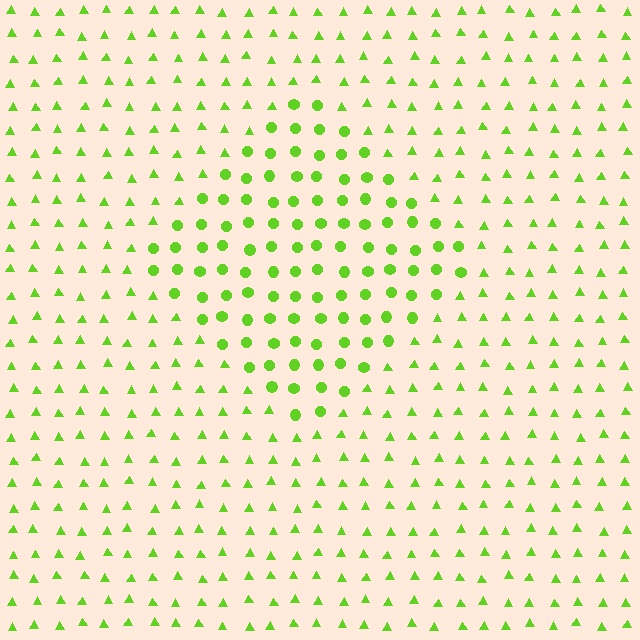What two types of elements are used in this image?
The image uses circles inside the diamond region and triangles outside it.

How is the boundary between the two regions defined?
The boundary is defined by a change in element shape: circles inside vs. triangles outside. All elements share the same color and spacing.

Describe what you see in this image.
The image is filled with small lime elements arranged in a uniform grid. A diamond-shaped region contains circles, while the surrounding area contains triangles. The boundary is defined purely by the change in element shape.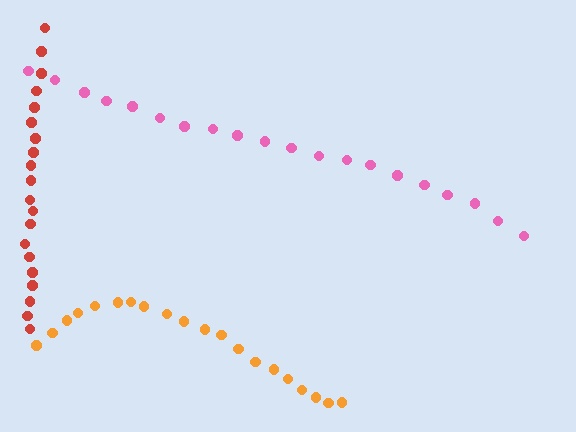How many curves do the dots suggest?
There are 3 distinct paths.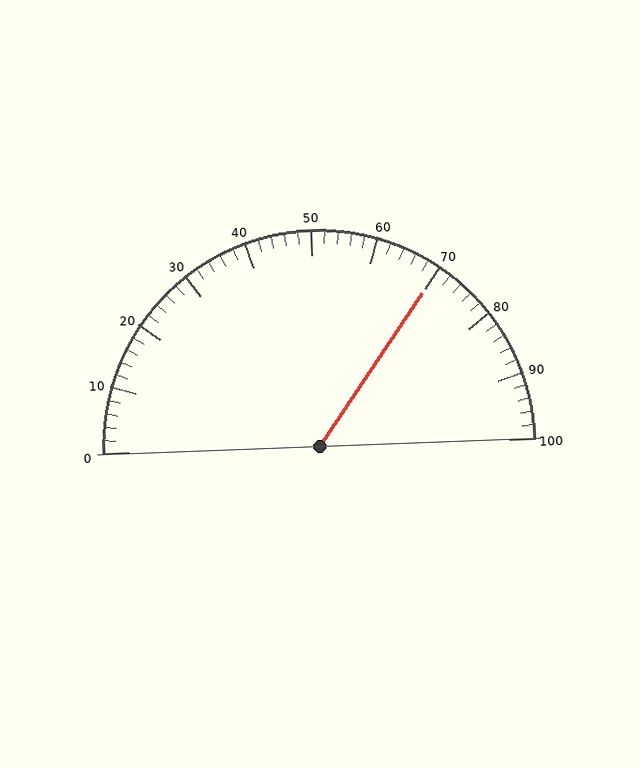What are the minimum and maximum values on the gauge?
The gauge ranges from 0 to 100.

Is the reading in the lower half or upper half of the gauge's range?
The reading is in the upper half of the range (0 to 100).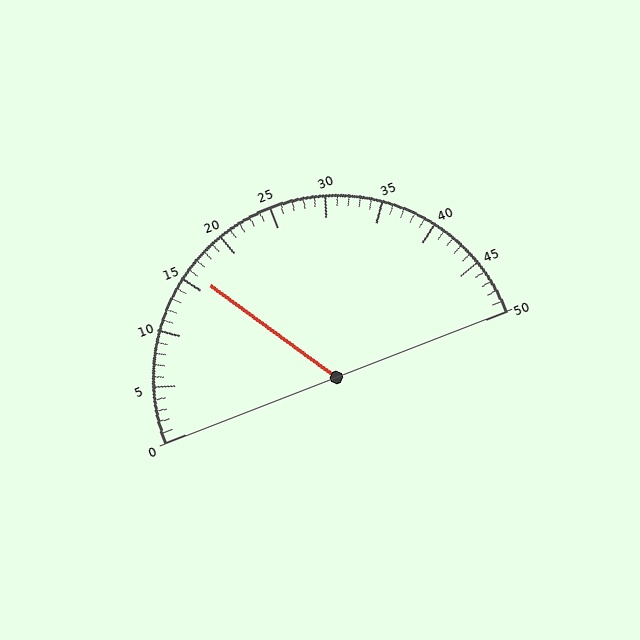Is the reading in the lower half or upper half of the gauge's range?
The reading is in the lower half of the range (0 to 50).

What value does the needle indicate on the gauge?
The needle indicates approximately 16.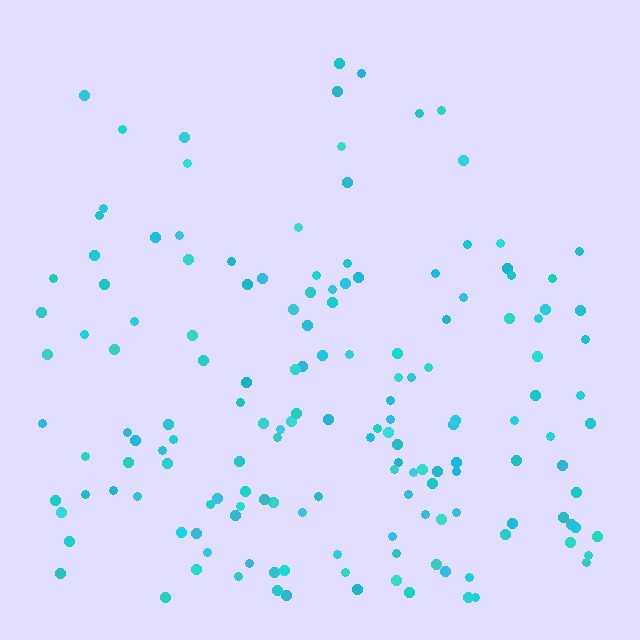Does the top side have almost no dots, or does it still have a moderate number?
Still a moderate number, just noticeably fewer than the bottom.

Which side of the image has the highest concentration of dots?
The bottom.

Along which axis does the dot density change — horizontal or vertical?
Vertical.